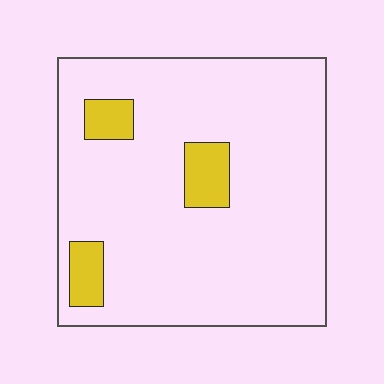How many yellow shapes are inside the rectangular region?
3.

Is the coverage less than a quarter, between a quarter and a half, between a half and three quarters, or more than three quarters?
Less than a quarter.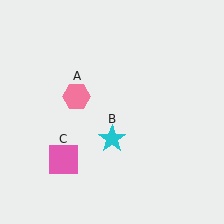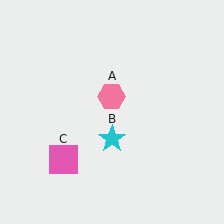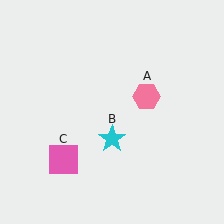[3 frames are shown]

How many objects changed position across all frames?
1 object changed position: pink hexagon (object A).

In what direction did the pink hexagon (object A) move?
The pink hexagon (object A) moved right.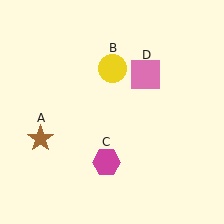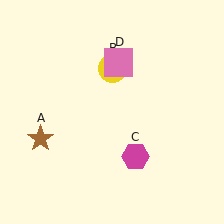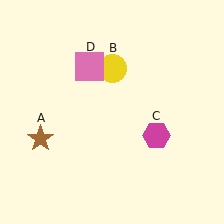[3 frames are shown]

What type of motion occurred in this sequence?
The magenta hexagon (object C), pink square (object D) rotated counterclockwise around the center of the scene.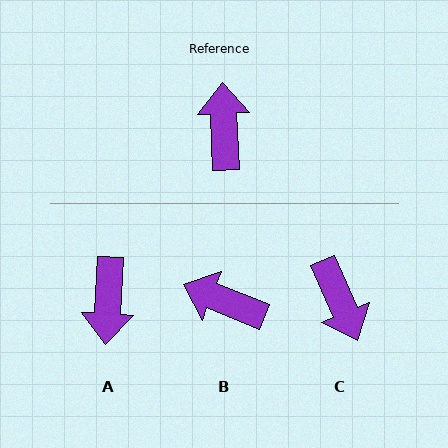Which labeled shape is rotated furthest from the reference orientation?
A, about 174 degrees away.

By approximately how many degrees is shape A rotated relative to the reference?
Approximately 174 degrees counter-clockwise.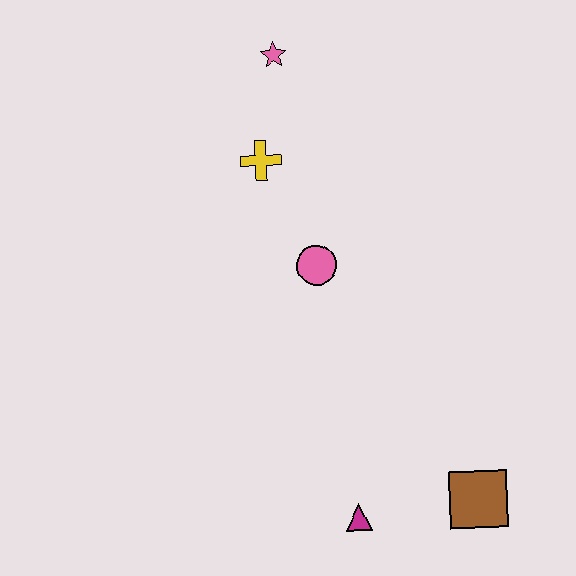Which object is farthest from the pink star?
The brown square is farthest from the pink star.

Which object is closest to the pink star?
The yellow cross is closest to the pink star.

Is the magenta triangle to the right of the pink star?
Yes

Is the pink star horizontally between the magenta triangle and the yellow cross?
Yes